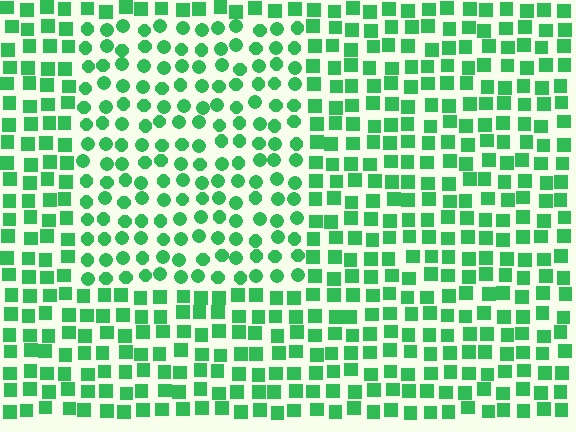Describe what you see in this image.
The image is filled with small green elements arranged in a uniform grid. A rectangle-shaped region contains circles, while the surrounding area contains squares. The boundary is defined purely by the change in element shape.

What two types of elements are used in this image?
The image uses circles inside the rectangle region and squares outside it.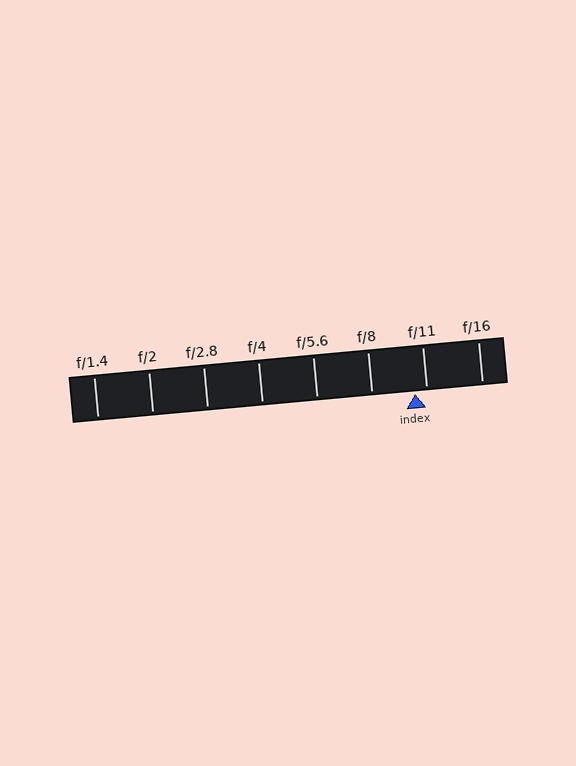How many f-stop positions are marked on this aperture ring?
There are 8 f-stop positions marked.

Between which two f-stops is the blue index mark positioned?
The index mark is between f/8 and f/11.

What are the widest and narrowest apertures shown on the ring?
The widest aperture shown is f/1.4 and the narrowest is f/16.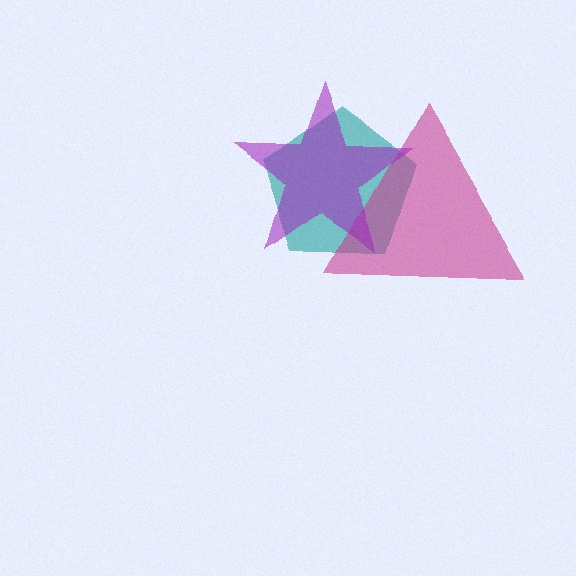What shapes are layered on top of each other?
The layered shapes are: a teal pentagon, a magenta triangle, a purple star.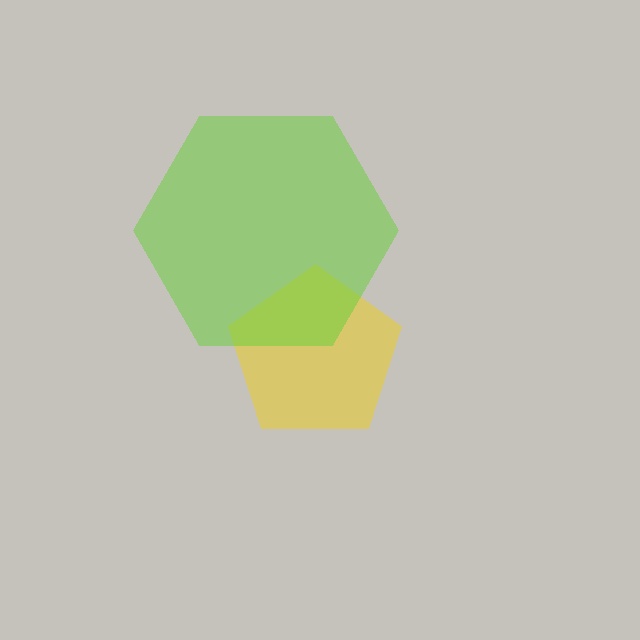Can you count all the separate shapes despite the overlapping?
Yes, there are 2 separate shapes.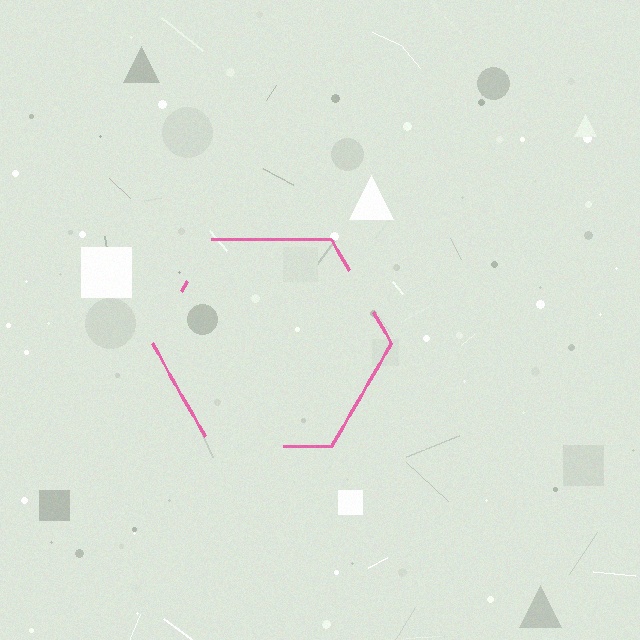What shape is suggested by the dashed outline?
The dashed outline suggests a hexagon.